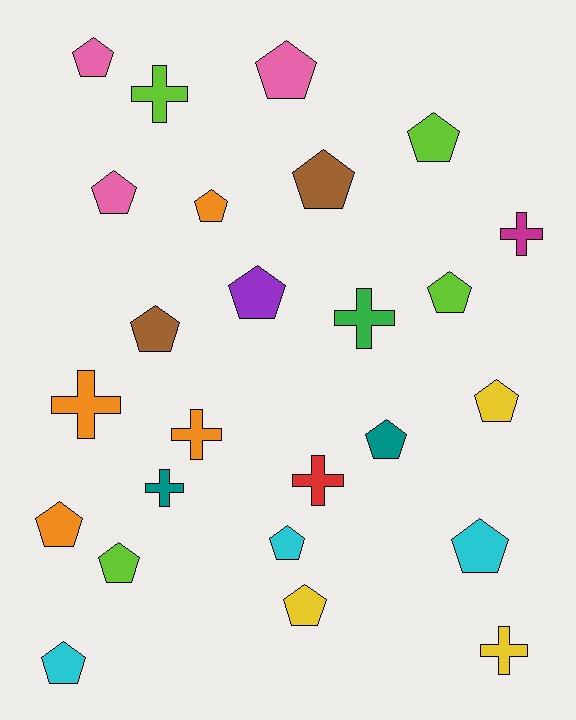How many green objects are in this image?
There is 1 green object.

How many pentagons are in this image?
There are 17 pentagons.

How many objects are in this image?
There are 25 objects.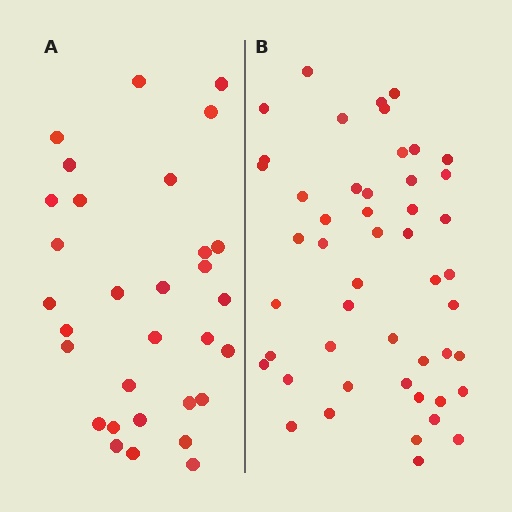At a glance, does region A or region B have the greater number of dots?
Region B (the right region) has more dots.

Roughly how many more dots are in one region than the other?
Region B has approximately 20 more dots than region A.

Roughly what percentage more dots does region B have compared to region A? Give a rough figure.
About 60% more.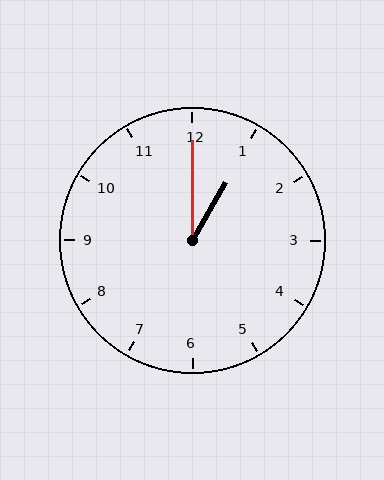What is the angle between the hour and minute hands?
Approximately 30 degrees.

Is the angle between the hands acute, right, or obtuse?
It is acute.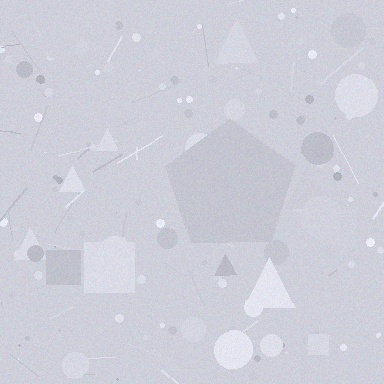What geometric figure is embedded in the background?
A pentagon is embedded in the background.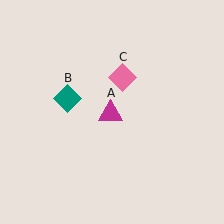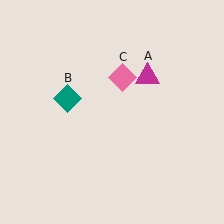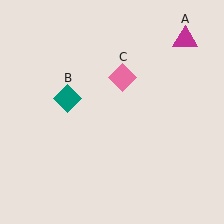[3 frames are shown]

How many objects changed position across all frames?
1 object changed position: magenta triangle (object A).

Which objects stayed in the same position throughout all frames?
Teal diamond (object B) and pink diamond (object C) remained stationary.